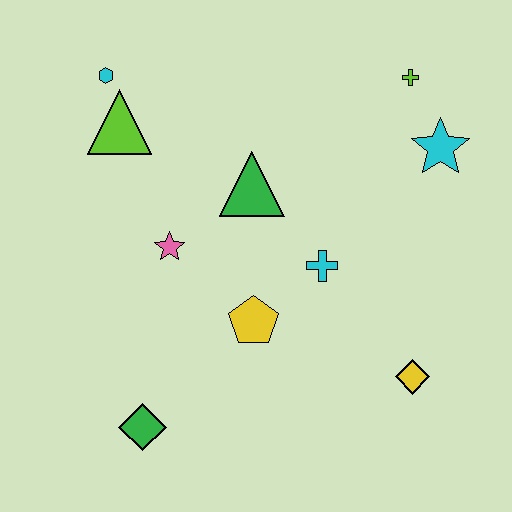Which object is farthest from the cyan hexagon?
The yellow diamond is farthest from the cyan hexagon.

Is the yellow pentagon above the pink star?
No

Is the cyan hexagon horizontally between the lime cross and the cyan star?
No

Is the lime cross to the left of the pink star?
No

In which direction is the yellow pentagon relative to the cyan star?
The yellow pentagon is to the left of the cyan star.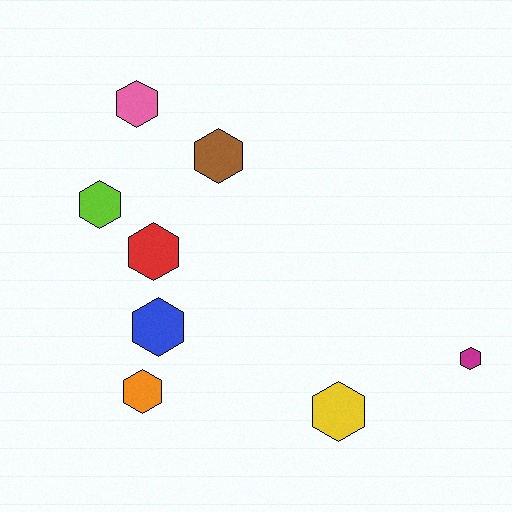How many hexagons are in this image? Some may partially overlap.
There are 8 hexagons.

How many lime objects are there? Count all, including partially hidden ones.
There is 1 lime object.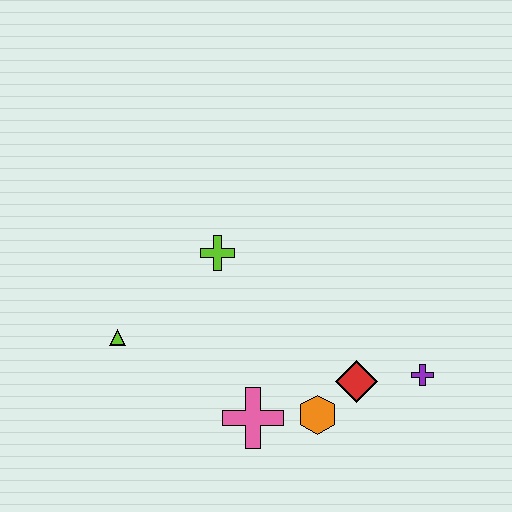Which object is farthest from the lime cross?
The purple cross is farthest from the lime cross.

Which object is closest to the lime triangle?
The lime cross is closest to the lime triangle.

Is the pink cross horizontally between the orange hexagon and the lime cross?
Yes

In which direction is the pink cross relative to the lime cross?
The pink cross is below the lime cross.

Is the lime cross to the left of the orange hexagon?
Yes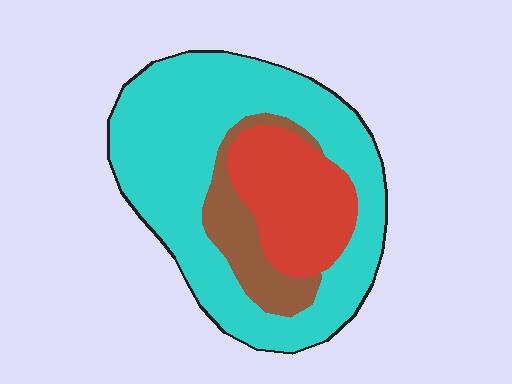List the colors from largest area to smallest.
From largest to smallest: cyan, red, brown.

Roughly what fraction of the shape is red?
Red takes up about one fifth (1/5) of the shape.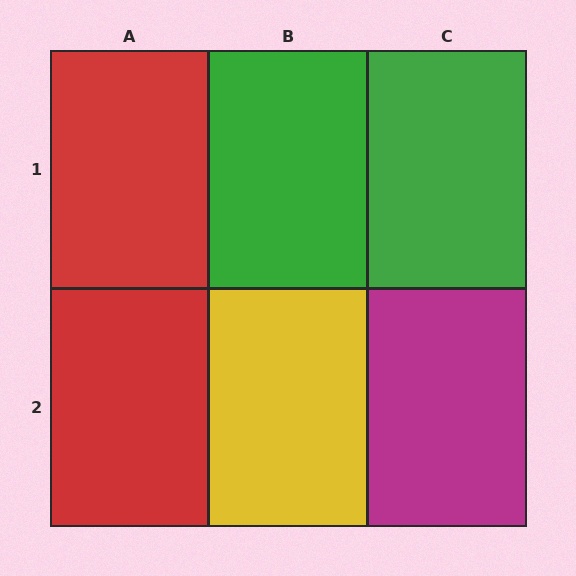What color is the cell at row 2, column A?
Red.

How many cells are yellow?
1 cell is yellow.